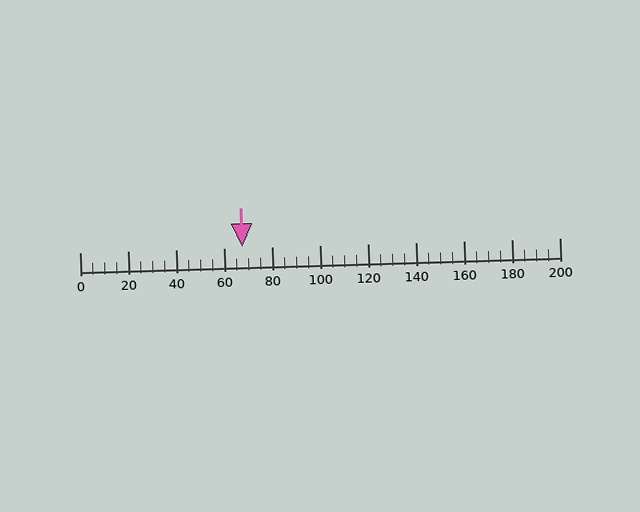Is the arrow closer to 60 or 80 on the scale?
The arrow is closer to 60.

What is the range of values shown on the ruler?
The ruler shows values from 0 to 200.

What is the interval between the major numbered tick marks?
The major tick marks are spaced 20 units apart.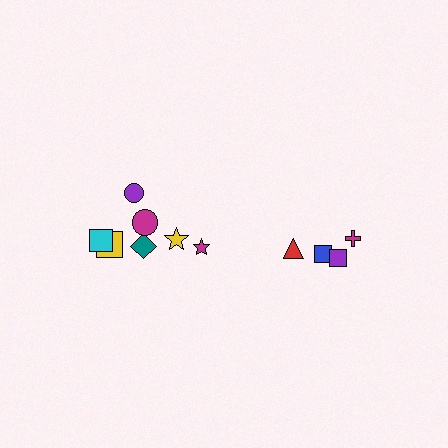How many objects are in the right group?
There are 4 objects.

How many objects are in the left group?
There are 7 objects.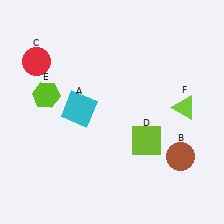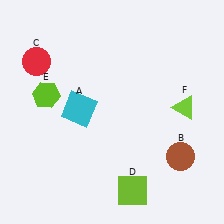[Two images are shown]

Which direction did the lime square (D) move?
The lime square (D) moved down.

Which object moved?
The lime square (D) moved down.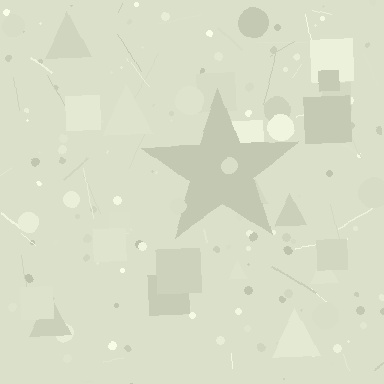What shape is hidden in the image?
A star is hidden in the image.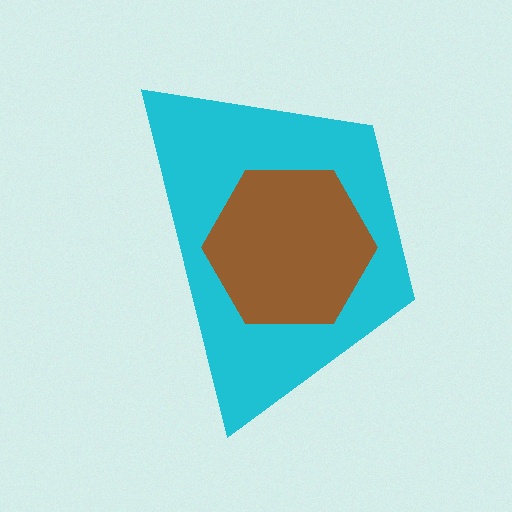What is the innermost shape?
The brown hexagon.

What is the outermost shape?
The cyan trapezoid.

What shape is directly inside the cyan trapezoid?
The brown hexagon.